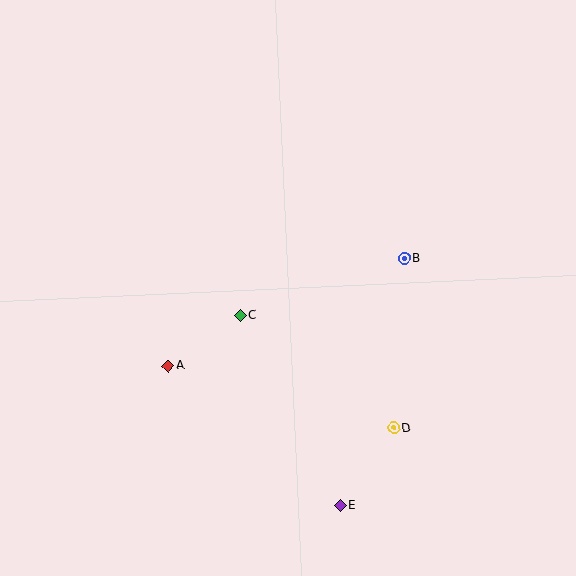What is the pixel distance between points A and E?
The distance between A and E is 221 pixels.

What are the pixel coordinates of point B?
Point B is at (404, 258).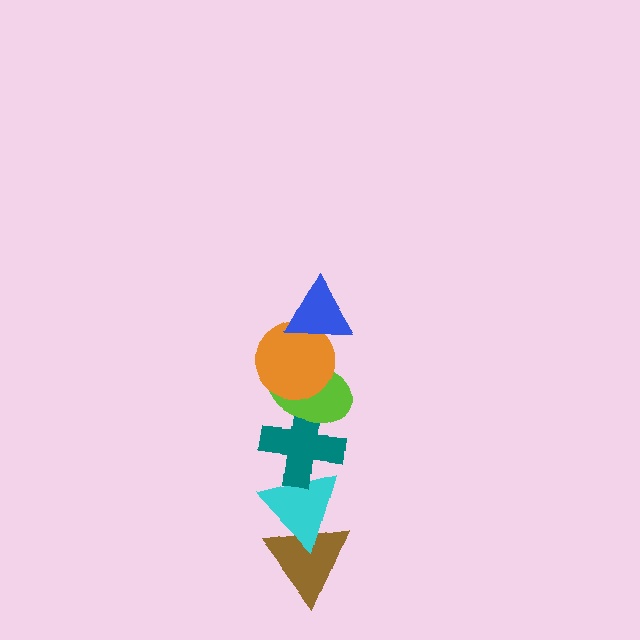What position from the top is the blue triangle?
The blue triangle is 1st from the top.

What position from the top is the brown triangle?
The brown triangle is 6th from the top.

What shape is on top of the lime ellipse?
The orange circle is on top of the lime ellipse.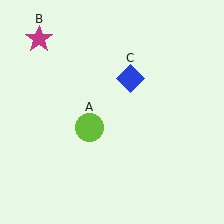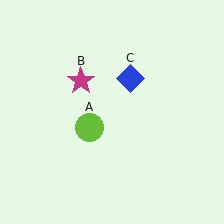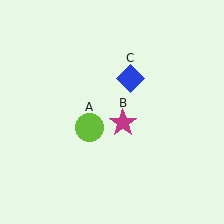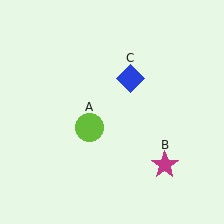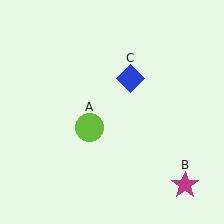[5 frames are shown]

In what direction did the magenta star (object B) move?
The magenta star (object B) moved down and to the right.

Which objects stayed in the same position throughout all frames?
Lime circle (object A) and blue diamond (object C) remained stationary.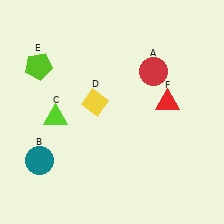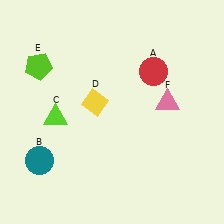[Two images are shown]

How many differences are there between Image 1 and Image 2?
There is 1 difference between the two images.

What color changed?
The triangle (F) changed from red in Image 1 to pink in Image 2.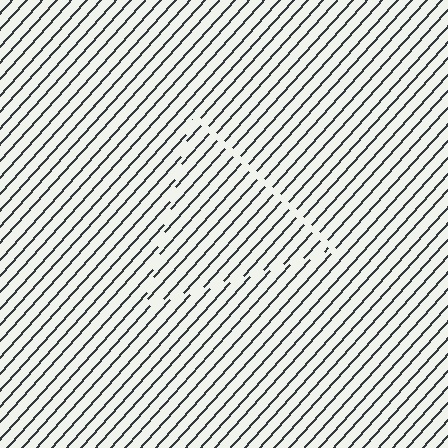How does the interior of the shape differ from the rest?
The interior of the shape contains the same grating, shifted by half a period — the contour is defined by the phase discontinuity where line-ends from the inner and outer gratings abut.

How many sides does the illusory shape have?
3 sides — the line-ends trace a triangle.